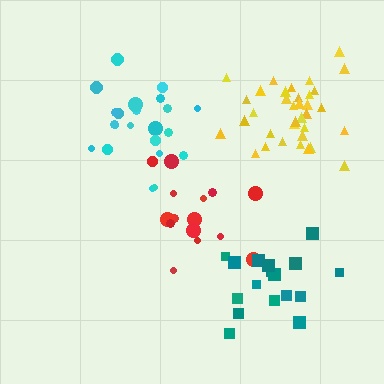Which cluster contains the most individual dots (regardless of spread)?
Yellow (35).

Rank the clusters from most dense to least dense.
yellow, cyan, teal, red.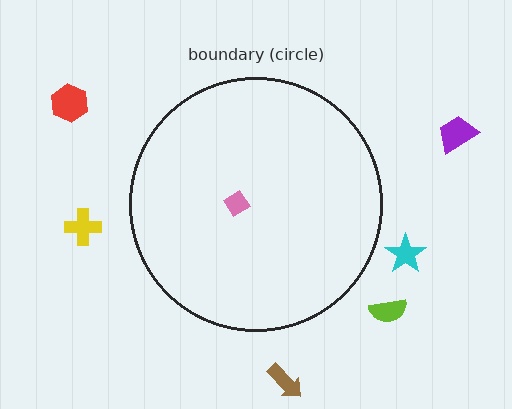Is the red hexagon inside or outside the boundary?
Outside.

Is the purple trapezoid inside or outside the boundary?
Outside.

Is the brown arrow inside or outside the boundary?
Outside.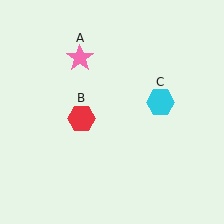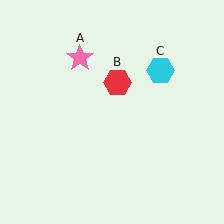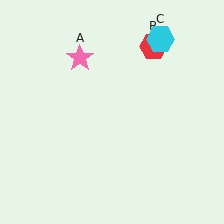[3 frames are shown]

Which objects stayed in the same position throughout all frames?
Pink star (object A) remained stationary.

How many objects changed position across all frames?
2 objects changed position: red hexagon (object B), cyan hexagon (object C).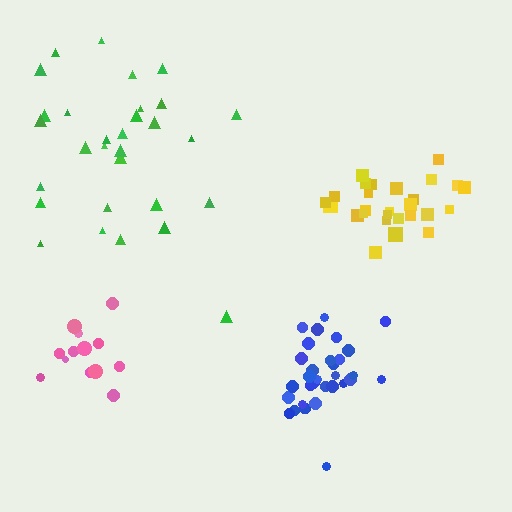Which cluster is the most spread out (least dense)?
Green.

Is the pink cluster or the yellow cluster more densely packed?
Yellow.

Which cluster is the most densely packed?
Blue.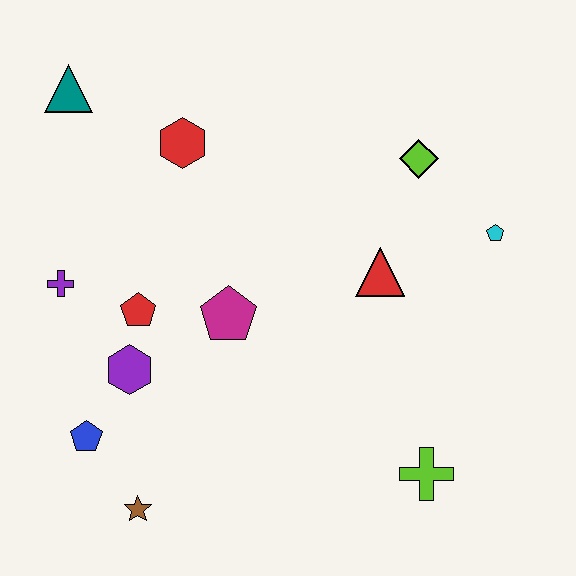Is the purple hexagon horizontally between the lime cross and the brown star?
No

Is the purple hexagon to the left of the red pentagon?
Yes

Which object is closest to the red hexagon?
The teal triangle is closest to the red hexagon.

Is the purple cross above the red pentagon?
Yes